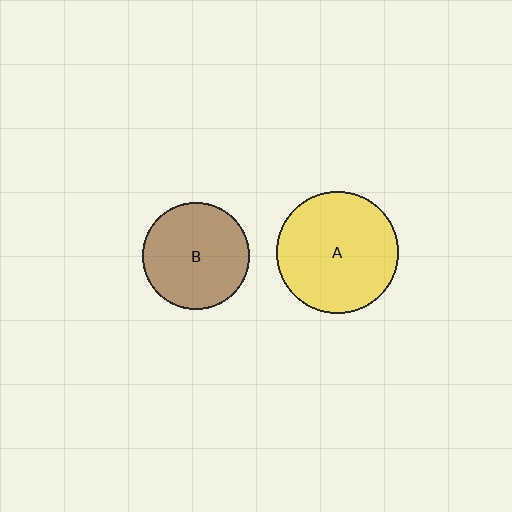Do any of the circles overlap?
No, none of the circles overlap.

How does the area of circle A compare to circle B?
Approximately 1.3 times.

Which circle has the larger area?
Circle A (yellow).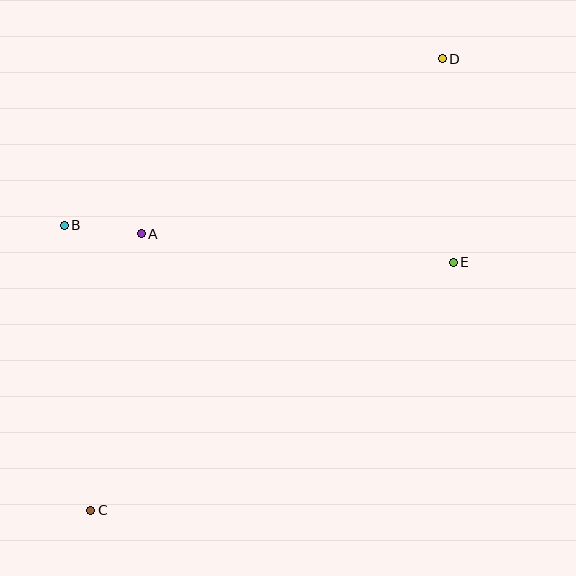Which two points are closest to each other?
Points A and B are closest to each other.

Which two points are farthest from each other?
Points C and D are farthest from each other.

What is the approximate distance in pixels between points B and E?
The distance between B and E is approximately 391 pixels.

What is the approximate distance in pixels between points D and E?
The distance between D and E is approximately 203 pixels.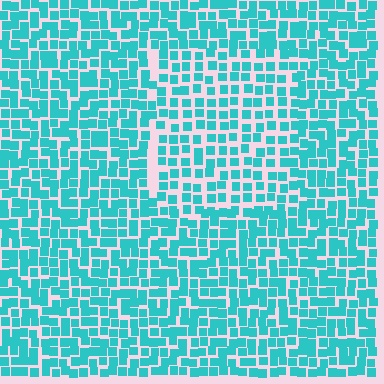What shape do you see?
I see a rectangle.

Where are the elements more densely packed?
The elements are more densely packed outside the rectangle boundary.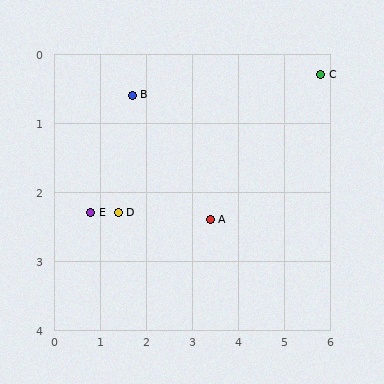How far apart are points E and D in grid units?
Points E and D are about 0.6 grid units apart.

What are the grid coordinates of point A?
Point A is at approximately (3.4, 2.4).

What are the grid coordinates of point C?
Point C is at approximately (5.8, 0.3).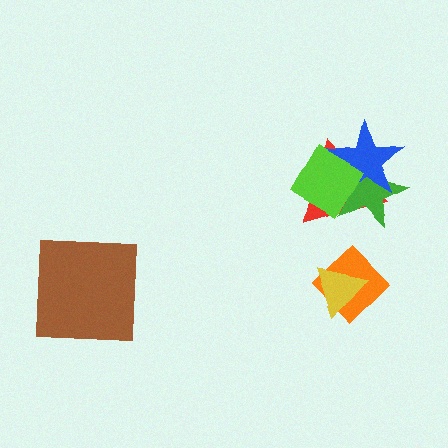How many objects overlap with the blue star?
3 objects overlap with the blue star.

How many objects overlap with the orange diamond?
1 object overlaps with the orange diamond.